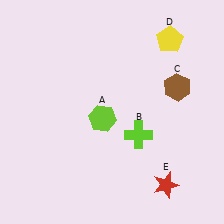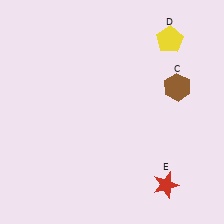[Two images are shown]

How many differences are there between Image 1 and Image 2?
There are 2 differences between the two images.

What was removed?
The lime hexagon (A), the lime cross (B) were removed in Image 2.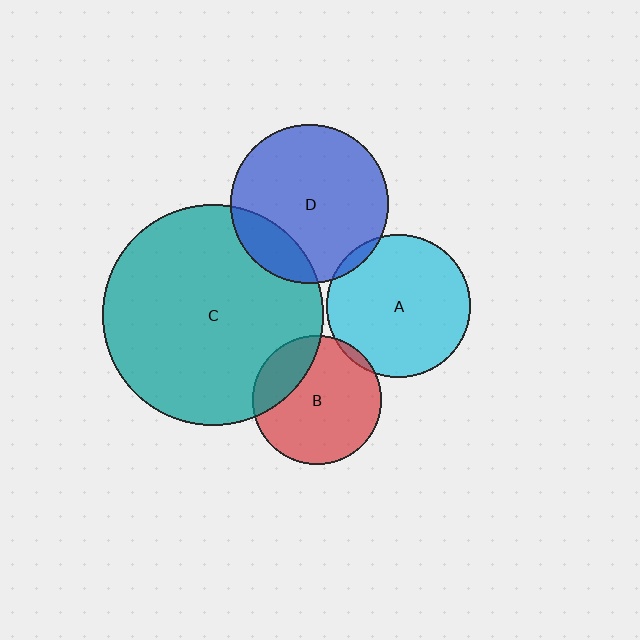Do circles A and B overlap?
Yes.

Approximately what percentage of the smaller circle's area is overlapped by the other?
Approximately 5%.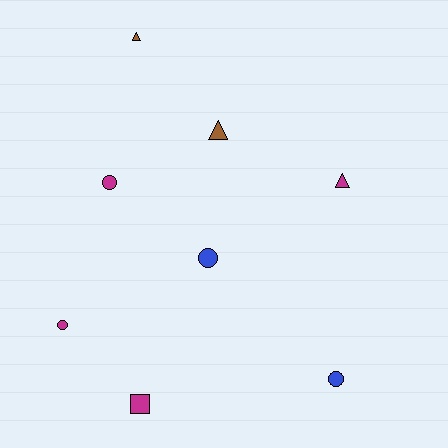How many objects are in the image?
There are 8 objects.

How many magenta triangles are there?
There is 1 magenta triangle.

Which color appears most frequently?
Magenta, with 4 objects.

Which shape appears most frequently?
Circle, with 4 objects.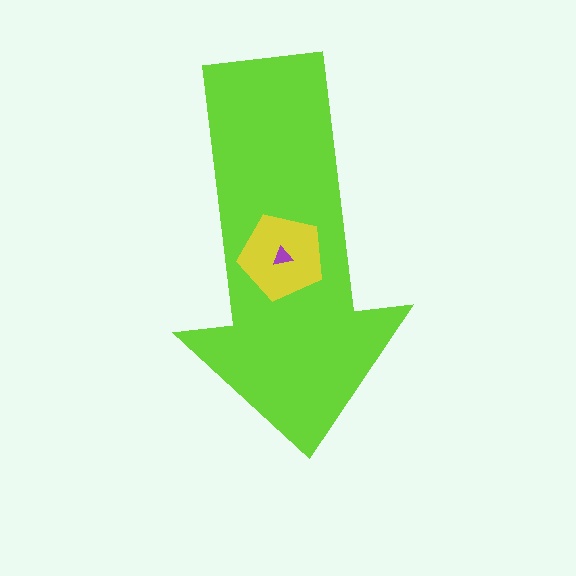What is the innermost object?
The purple triangle.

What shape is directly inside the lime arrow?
The yellow pentagon.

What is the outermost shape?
The lime arrow.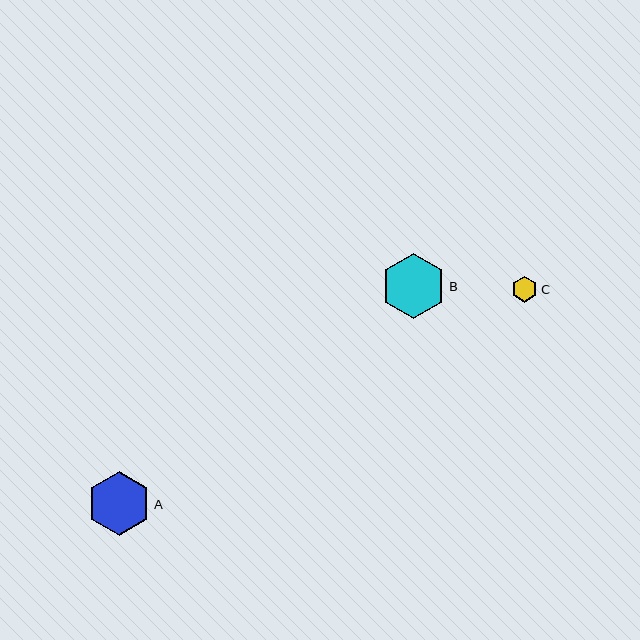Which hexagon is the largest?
Hexagon B is the largest with a size of approximately 65 pixels.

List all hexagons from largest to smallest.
From largest to smallest: B, A, C.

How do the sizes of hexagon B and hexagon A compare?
Hexagon B and hexagon A are approximately the same size.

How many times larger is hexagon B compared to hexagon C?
Hexagon B is approximately 2.5 times the size of hexagon C.